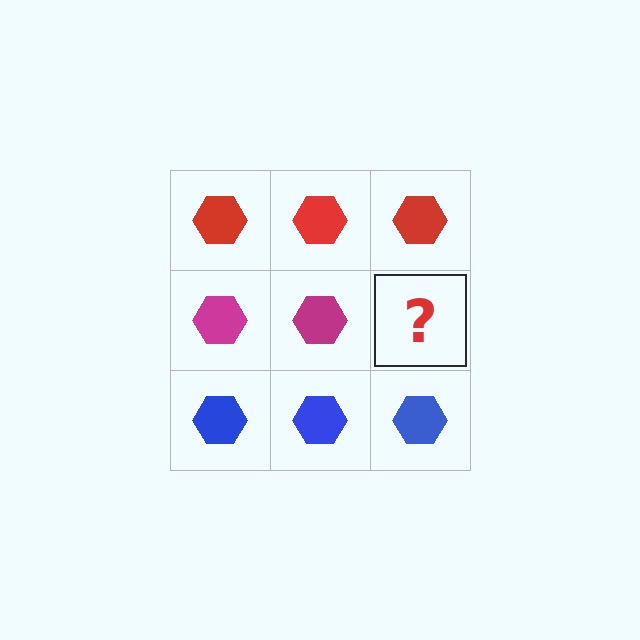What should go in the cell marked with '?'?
The missing cell should contain a magenta hexagon.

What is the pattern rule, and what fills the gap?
The rule is that each row has a consistent color. The gap should be filled with a magenta hexagon.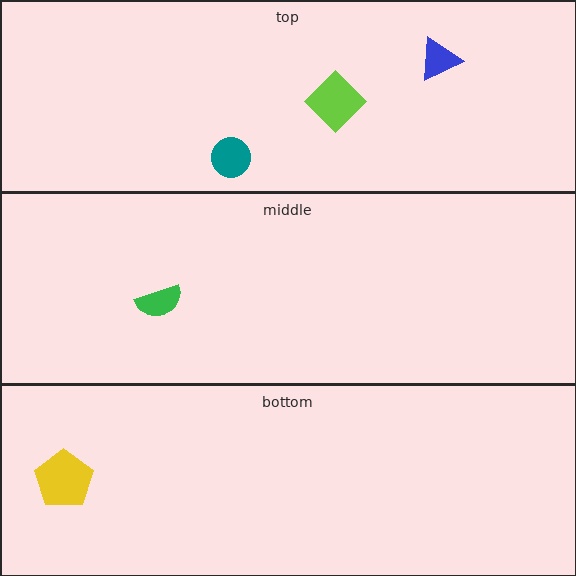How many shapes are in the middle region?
1.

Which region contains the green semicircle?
The middle region.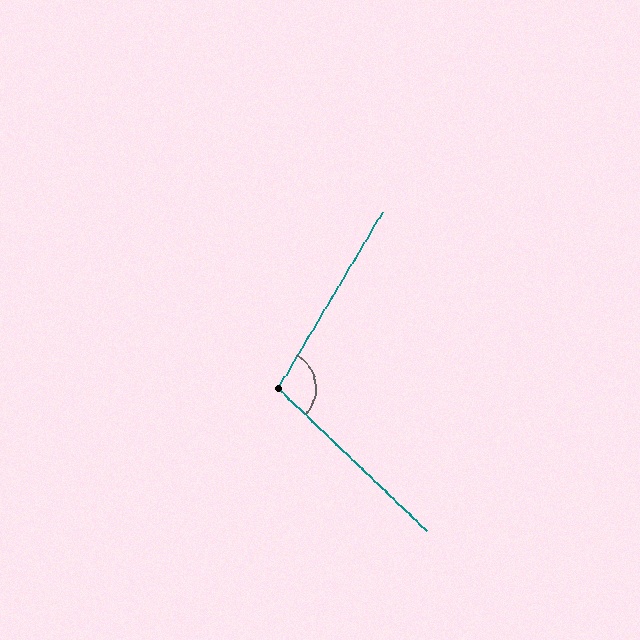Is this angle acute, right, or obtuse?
It is obtuse.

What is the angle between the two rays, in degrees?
Approximately 103 degrees.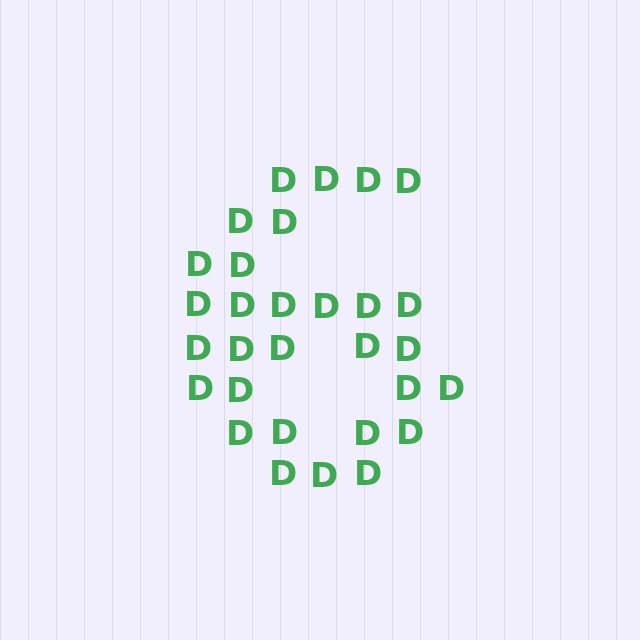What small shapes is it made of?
It is made of small letter D's.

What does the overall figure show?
The overall figure shows the digit 6.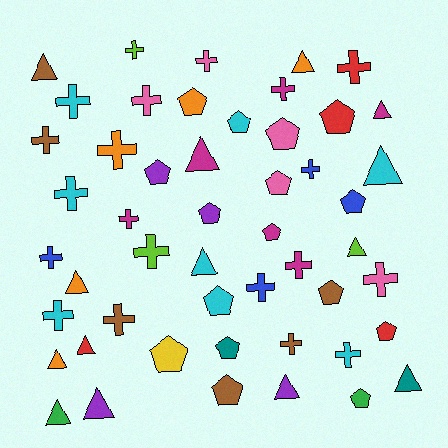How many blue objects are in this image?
There are 4 blue objects.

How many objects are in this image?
There are 50 objects.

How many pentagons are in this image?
There are 16 pentagons.